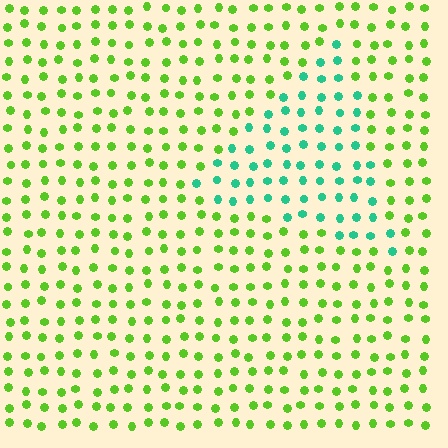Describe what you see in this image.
The image is filled with small lime elements in a uniform arrangement. A triangle-shaped region is visible where the elements are tinted to a slightly different hue, forming a subtle color boundary.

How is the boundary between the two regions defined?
The boundary is defined purely by a slight shift in hue (about 57 degrees). Spacing, size, and orientation are identical on both sides.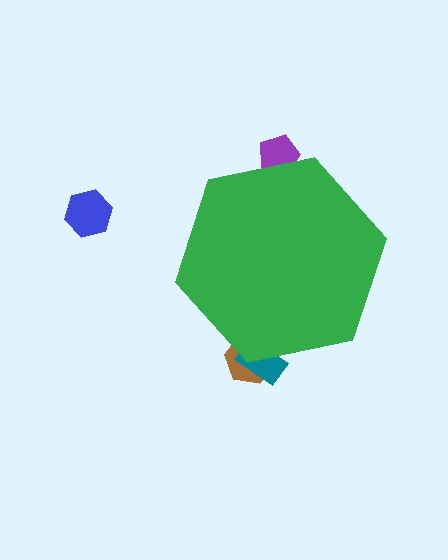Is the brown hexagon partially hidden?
Yes, the brown hexagon is partially hidden behind the green hexagon.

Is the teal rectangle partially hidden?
Yes, the teal rectangle is partially hidden behind the green hexagon.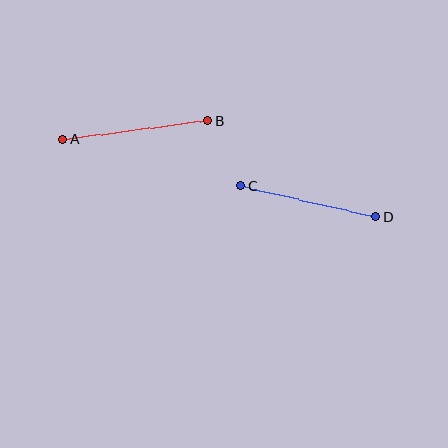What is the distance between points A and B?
The distance is approximately 147 pixels.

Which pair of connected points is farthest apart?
Points A and B are farthest apart.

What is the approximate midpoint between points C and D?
The midpoint is at approximately (308, 201) pixels.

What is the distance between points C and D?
The distance is approximately 139 pixels.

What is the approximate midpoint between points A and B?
The midpoint is at approximately (135, 130) pixels.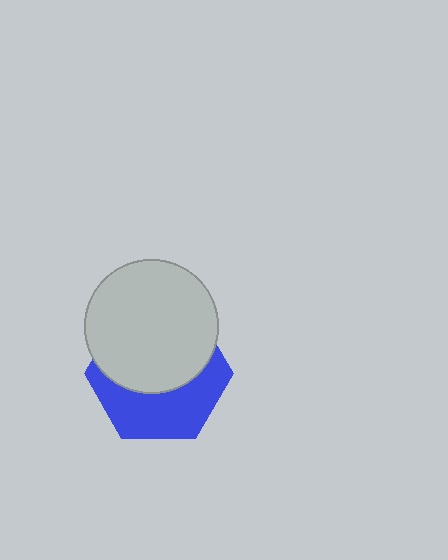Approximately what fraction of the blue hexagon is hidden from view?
Roughly 55% of the blue hexagon is hidden behind the light gray circle.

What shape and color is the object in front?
The object in front is a light gray circle.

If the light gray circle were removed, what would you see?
You would see the complete blue hexagon.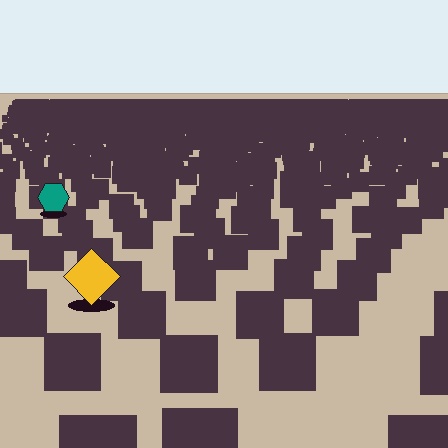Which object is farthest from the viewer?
The teal hexagon is farthest from the viewer. It appears smaller and the ground texture around it is denser.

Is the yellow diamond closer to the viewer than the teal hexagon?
Yes. The yellow diamond is closer — you can tell from the texture gradient: the ground texture is coarser near it.